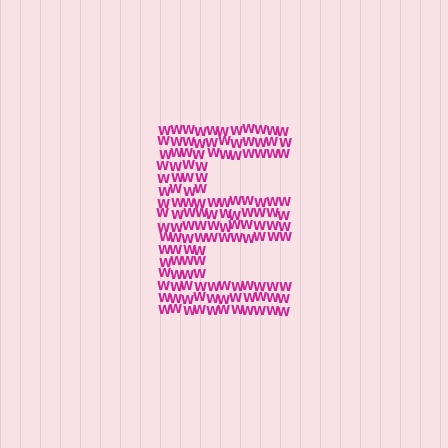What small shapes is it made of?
It is made of small letter W's.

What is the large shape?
The large shape is the letter E.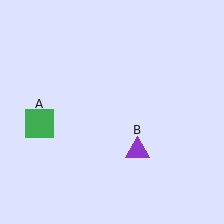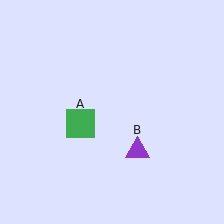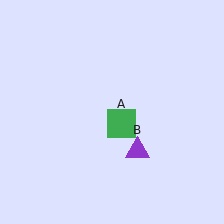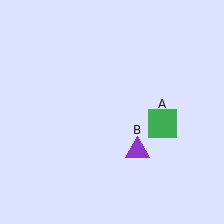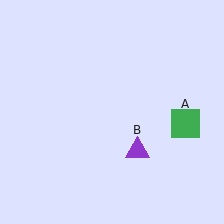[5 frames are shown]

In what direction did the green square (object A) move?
The green square (object A) moved right.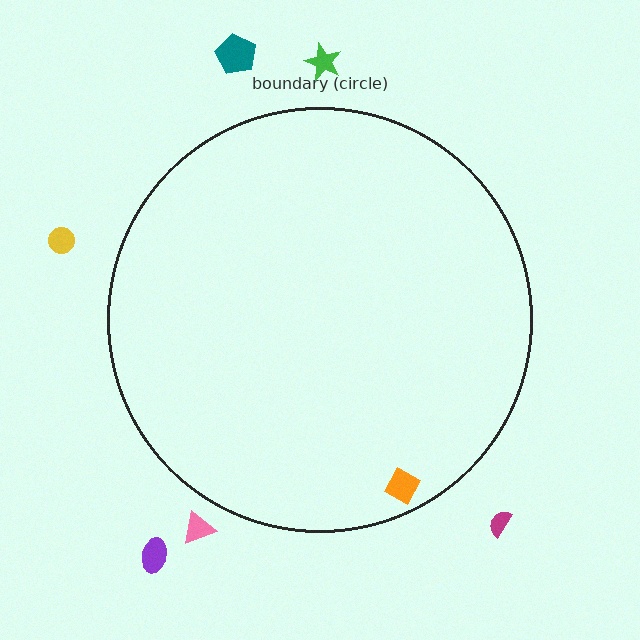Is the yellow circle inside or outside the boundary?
Outside.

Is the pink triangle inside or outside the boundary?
Outside.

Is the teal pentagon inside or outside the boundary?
Outside.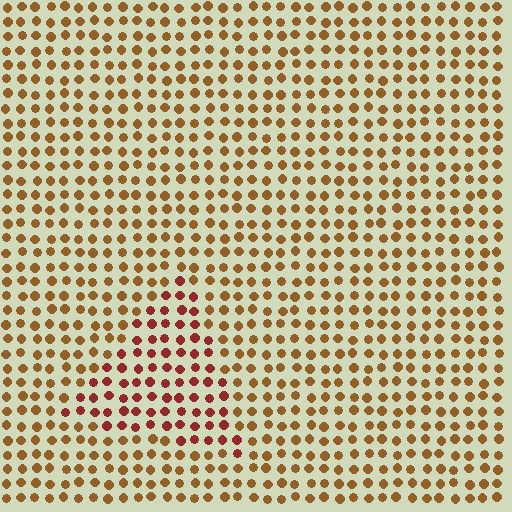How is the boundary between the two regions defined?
The boundary is defined purely by a slight shift in hue (about 32 degrees). Spacing, size, and orientation are identical on both sides.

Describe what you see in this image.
The image is filled with small brown elements in a uniform arrangement. A triangle-shaped region is visible where the elements are tinted to a slightly different hue, forming a subtle color boundary.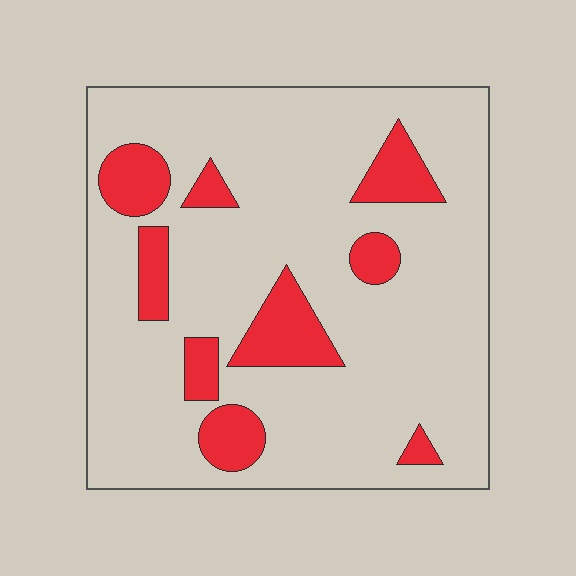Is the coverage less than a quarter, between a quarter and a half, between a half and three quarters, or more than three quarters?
Less than a quarter.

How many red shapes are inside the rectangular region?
9.